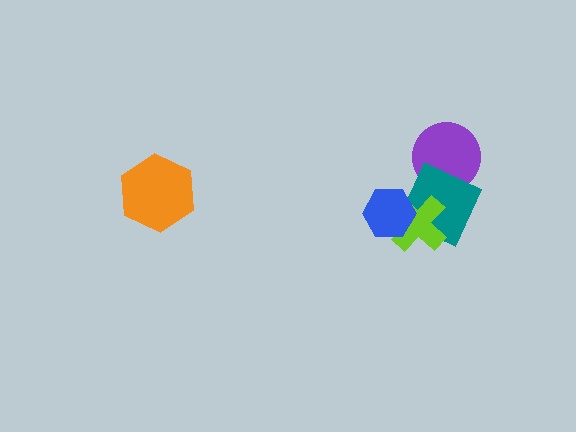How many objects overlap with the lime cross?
2 objects overlap with the lime cross.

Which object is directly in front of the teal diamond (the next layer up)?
The lime cross is directly in front of the teal diamond.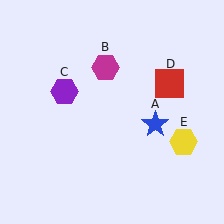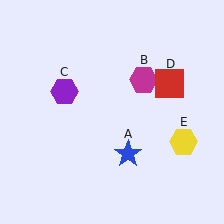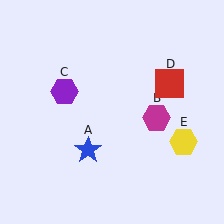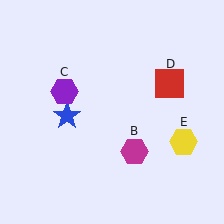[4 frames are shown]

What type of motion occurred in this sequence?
The blue star (object A), magenta hexagon (object B) rotated clockwise around the center of the scene.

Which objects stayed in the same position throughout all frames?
Purple hexagon (object C) and red square (object D) and yellow hexagon (object E) remained stationary.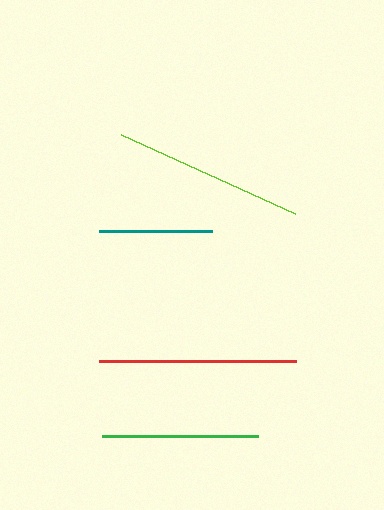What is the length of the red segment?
The red segment is approximately 197 pixels long.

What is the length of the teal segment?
The teal segment is approximately 113 pixels long.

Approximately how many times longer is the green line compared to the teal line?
The green line is approximately 1.4 times the length of the teal line.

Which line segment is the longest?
The red line is the longest at approximately 197 pixels.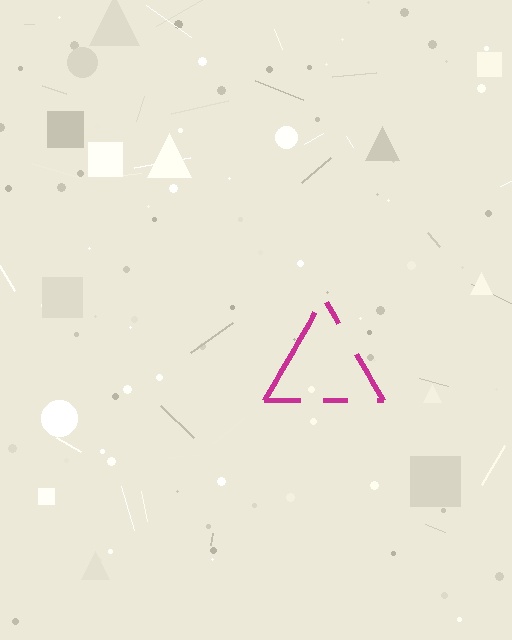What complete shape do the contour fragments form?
The contour fragments form a triangle.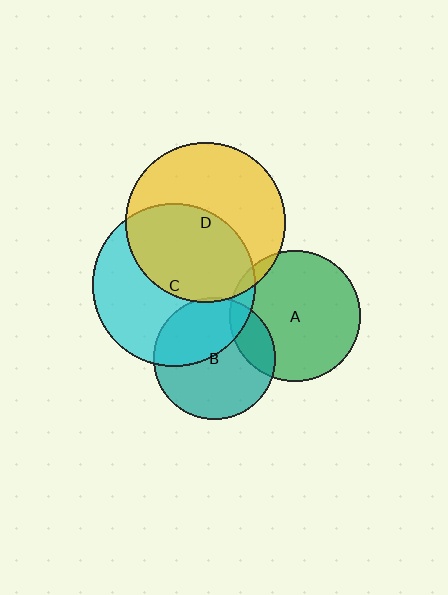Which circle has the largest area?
Circle C (cyan).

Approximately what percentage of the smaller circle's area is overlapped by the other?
Approximately 5%.